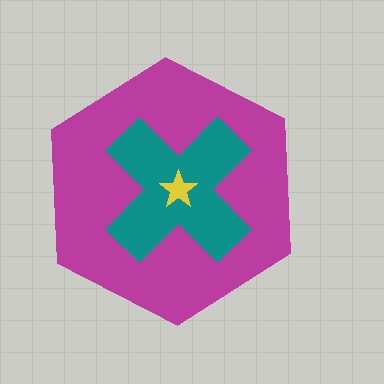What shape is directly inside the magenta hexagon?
The teal cross.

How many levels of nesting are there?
3.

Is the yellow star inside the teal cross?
Yes.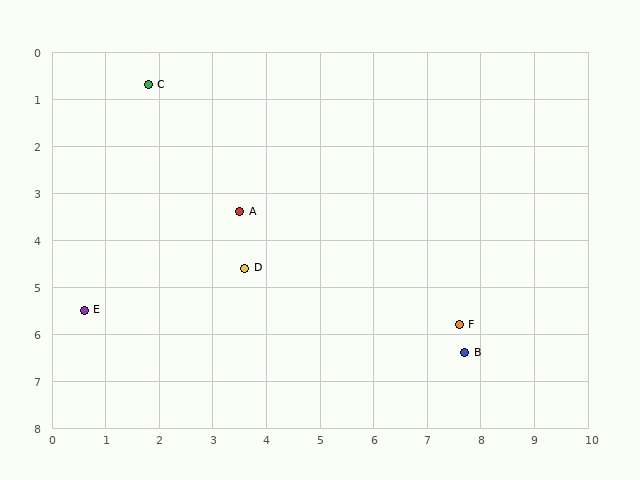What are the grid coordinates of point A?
Point A is at approximately (3.5, 3.4).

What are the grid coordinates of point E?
Point E is at approximately (0.6, 5.5).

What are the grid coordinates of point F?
Point F is at approximately (7.6, 5.8).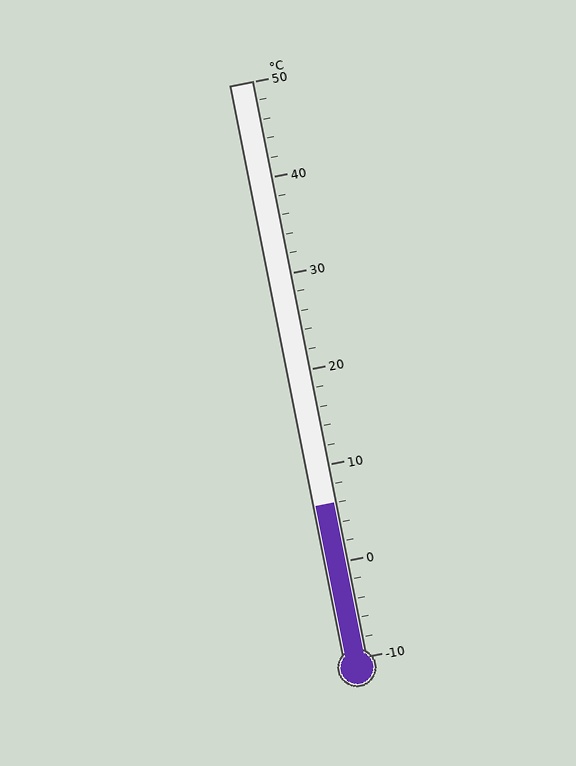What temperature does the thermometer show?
The thermometer shows approximately 6°C.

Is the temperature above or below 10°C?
The temperature is below 10°C.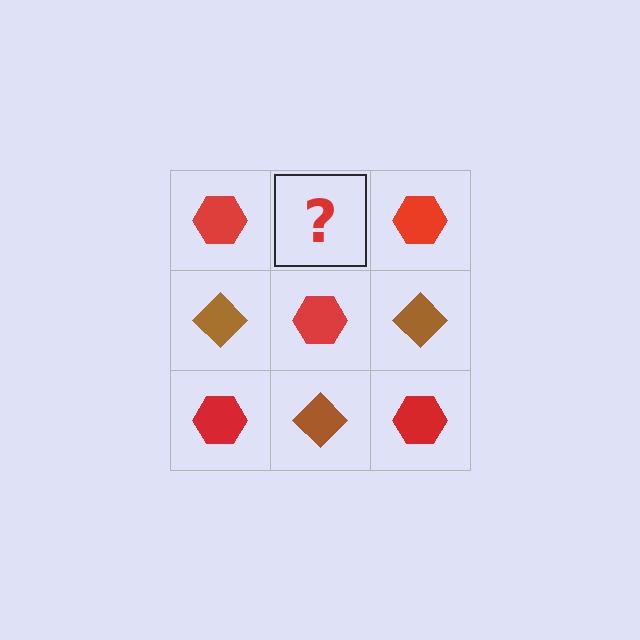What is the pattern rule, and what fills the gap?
The rule is that it alternates red hexagon and brown diamond in a checkerboard pattern. The gap should be filled with a brown diamond.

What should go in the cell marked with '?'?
The missing cell should contain a brown diamond.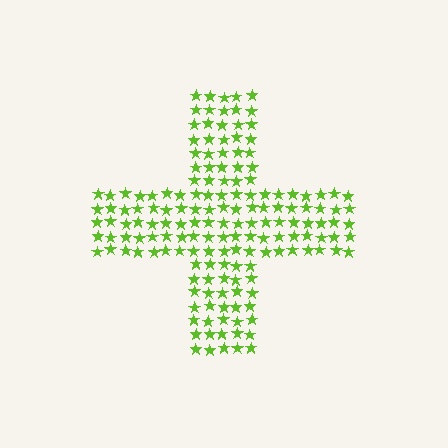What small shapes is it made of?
It is made of small stars.